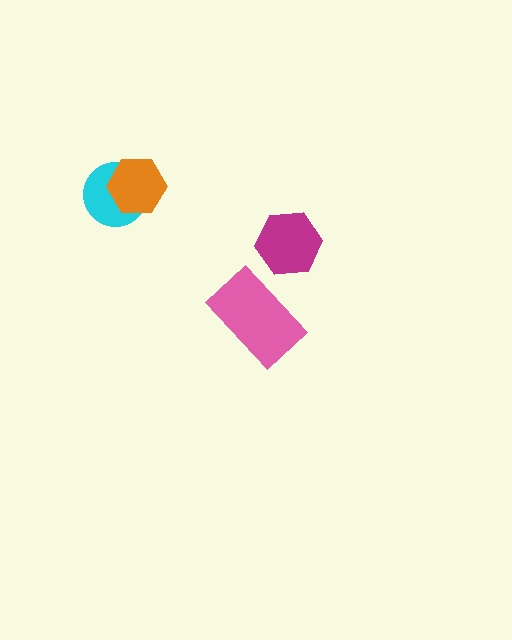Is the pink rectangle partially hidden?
No, no other shape covers it.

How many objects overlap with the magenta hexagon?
0 objects overlap with the magenta hexagon.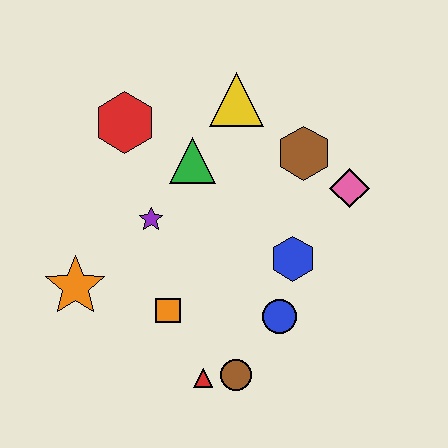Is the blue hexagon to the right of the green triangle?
Yes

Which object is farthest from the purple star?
The pink diamond is farthest from the purple star.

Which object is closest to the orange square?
The red triangle is closest to the orange square.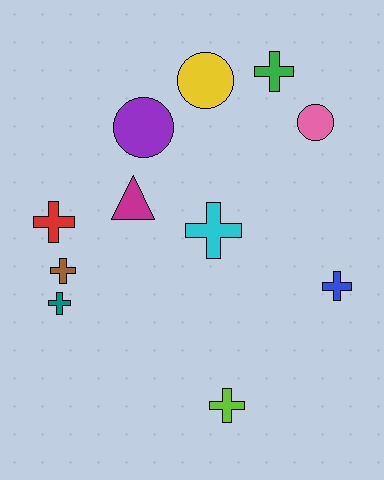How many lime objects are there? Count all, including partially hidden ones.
There is 1 lime object.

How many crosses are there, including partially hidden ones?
There are 7 crosses.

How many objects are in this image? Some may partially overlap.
There are 11 objects.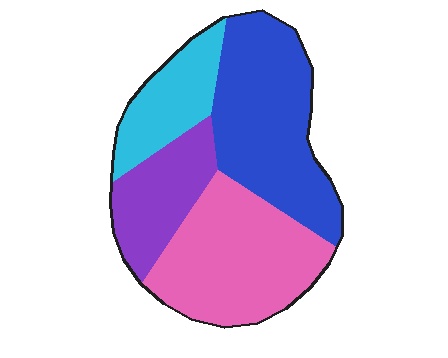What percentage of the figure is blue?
Blue covers about 35% of the figure.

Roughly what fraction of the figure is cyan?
Cyan takes up about one sixth (1/6) of the figure.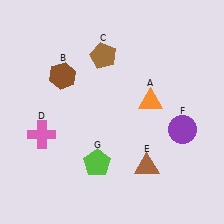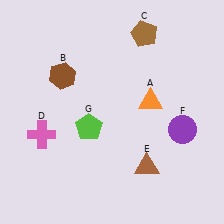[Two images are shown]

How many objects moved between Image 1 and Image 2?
2 objects moved between the two images.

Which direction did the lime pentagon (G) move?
The lime pentagon (G) moved up.